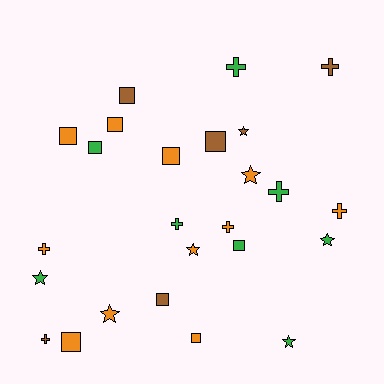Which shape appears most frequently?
Square, with 10 objects.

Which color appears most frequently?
Orange, with 11 objects.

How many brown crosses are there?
There are 2 brown crosses.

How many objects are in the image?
There are 25 objects.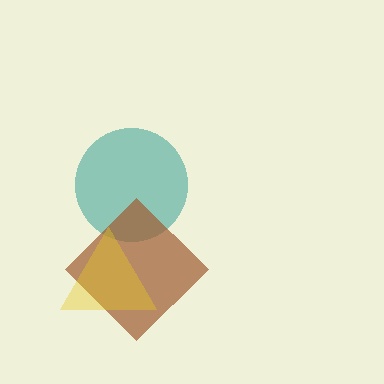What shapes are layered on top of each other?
The layered shapes are: a teal circle, a brown diamond, a yellow triangle.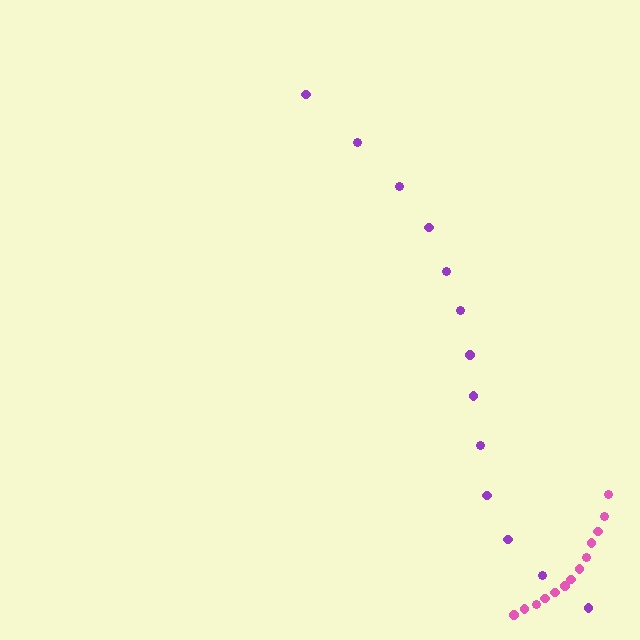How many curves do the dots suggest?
There are 2 distinct paths.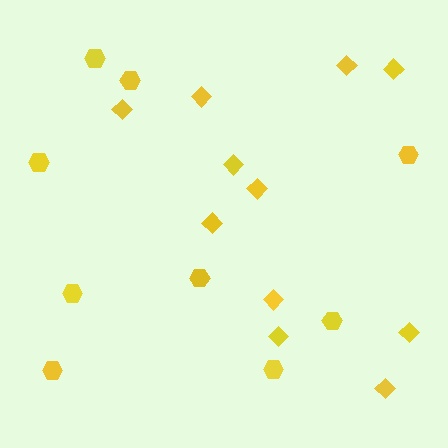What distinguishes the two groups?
There are 2 groups: one group of diamonds (11) and one group of hexagons (9).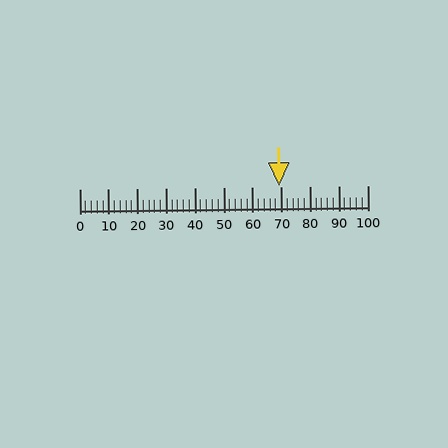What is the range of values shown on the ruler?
The ruler shows values from 0 to 100.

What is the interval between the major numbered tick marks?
The major tick marks are spaced 10 units apart.